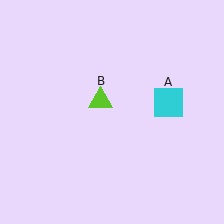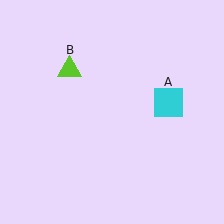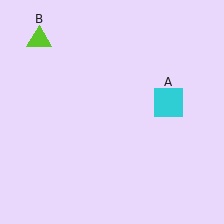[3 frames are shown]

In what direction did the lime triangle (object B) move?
The lime triangle (object B) moved up and to the left.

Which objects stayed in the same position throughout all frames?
Cyan square (object A) remained stationary.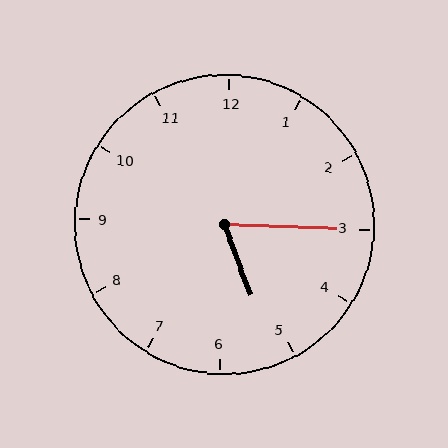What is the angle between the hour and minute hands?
Approximately 68 degrees.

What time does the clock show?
5:15.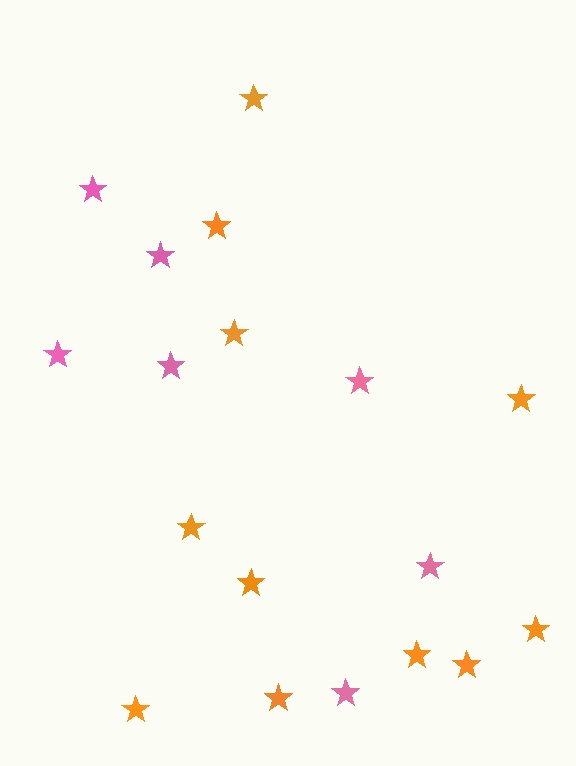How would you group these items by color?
There are 2 groups: one group of pink stars (7) and one group of orange stars (11).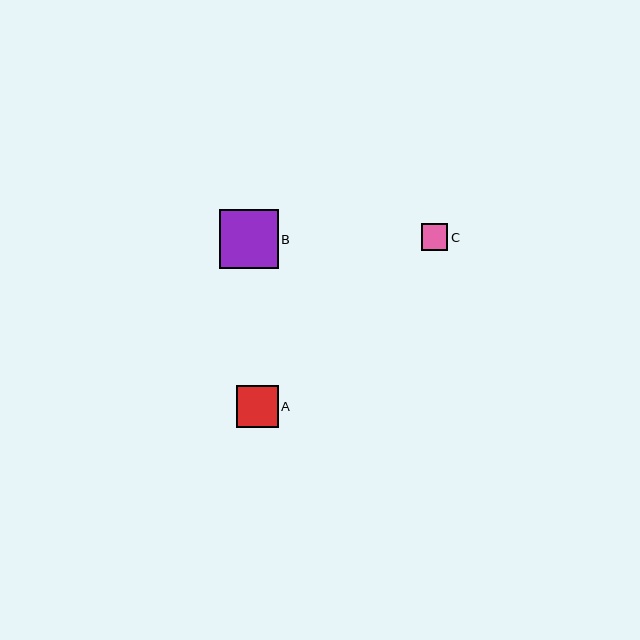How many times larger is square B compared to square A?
Square B is approximately 1.4 times the size of square A.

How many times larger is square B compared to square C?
Square B is approximately 2.2 times the size of square C.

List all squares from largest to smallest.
From largest to smallest: B, A, C.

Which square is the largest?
Square B is the largest with a size of approximately 59 pixels.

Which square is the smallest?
Square C is the smallest with a size of approximately 27 pixels.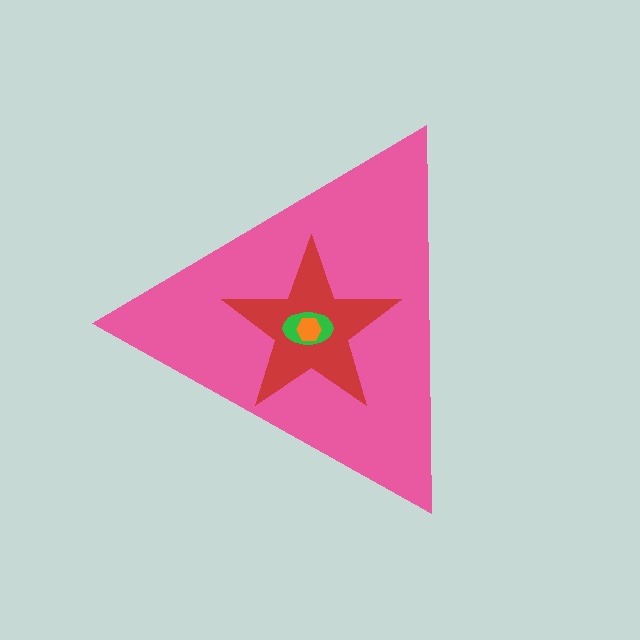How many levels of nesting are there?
4.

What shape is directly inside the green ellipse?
The orange hexagon.